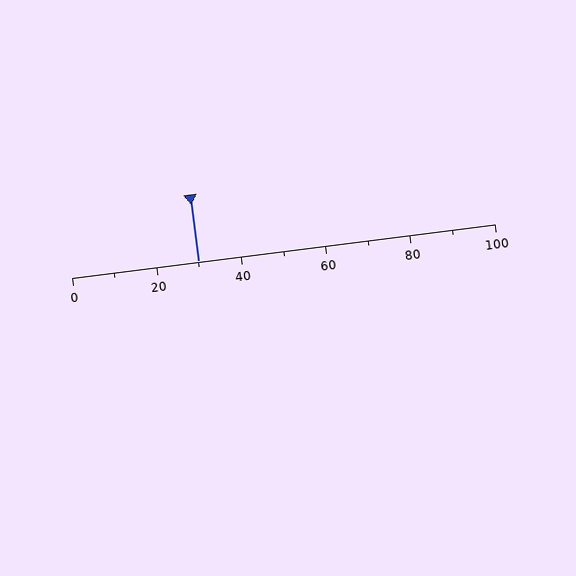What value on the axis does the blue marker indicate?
The marker indicates approximately 30.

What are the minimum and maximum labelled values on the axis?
The axis runs from 0 to 100.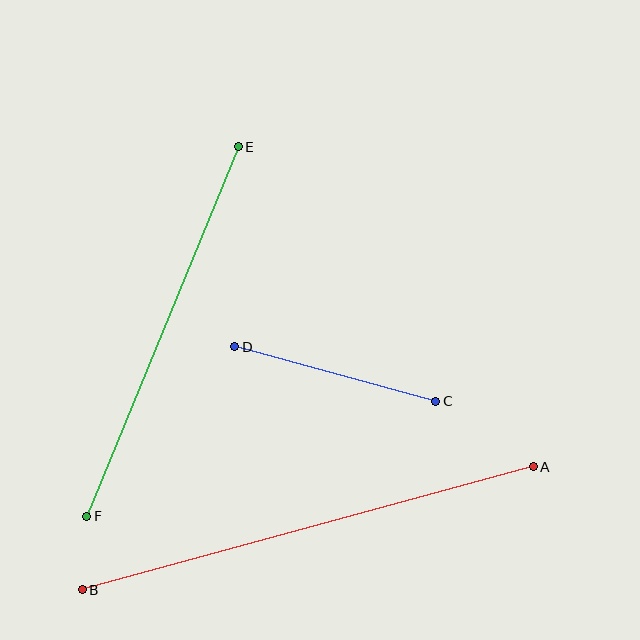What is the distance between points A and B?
The distance is approximately 467 pixels.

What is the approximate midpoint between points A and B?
The midpoint is at approximately (308, 528) pixels.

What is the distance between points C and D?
The distance is approximately 209 pixels.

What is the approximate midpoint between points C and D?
The midpoint is at approximately (335, 374) pixels.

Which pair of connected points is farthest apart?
Points A and B are farthest apart.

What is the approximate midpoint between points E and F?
The midpoint is at approximately (163, 332) pixels.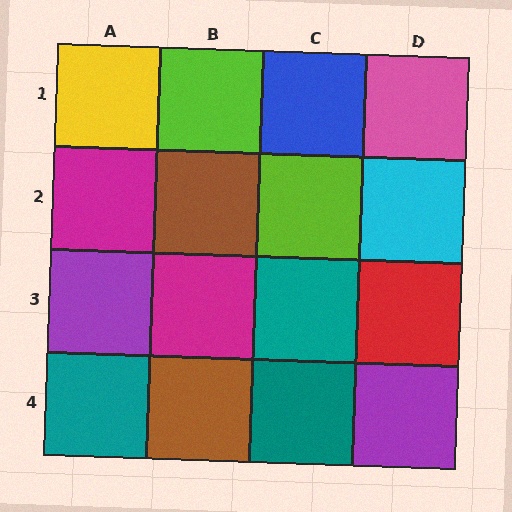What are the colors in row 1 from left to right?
Yellow, lime, blue, pink.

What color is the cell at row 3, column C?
Teal.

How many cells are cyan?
1 cell is cyan.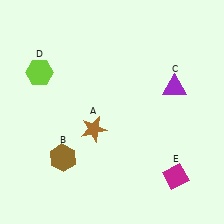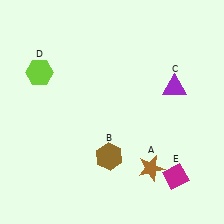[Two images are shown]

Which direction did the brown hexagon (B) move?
The brown hexagon (B) moved right.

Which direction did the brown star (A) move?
The brown star (A) moved right.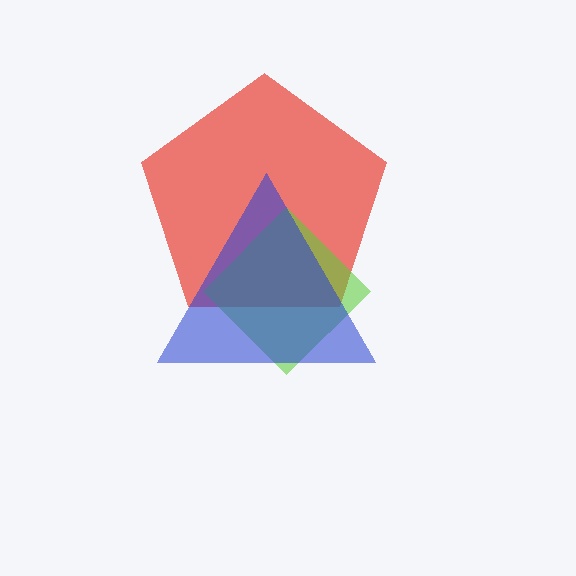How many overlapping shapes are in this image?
There are 3 overlapping shapes in the image.